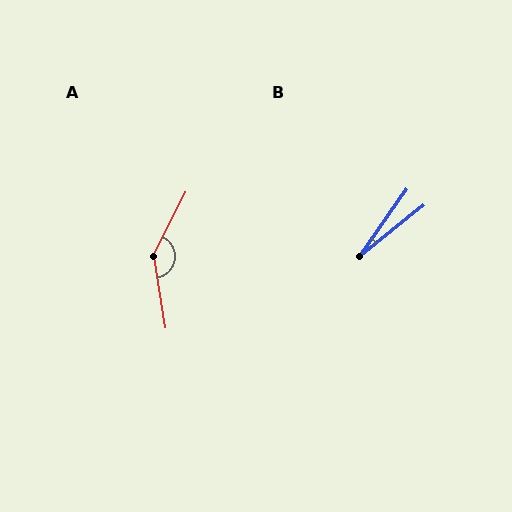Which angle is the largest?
A, at approximately 144 degrees.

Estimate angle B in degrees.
Approximately 16 degrees.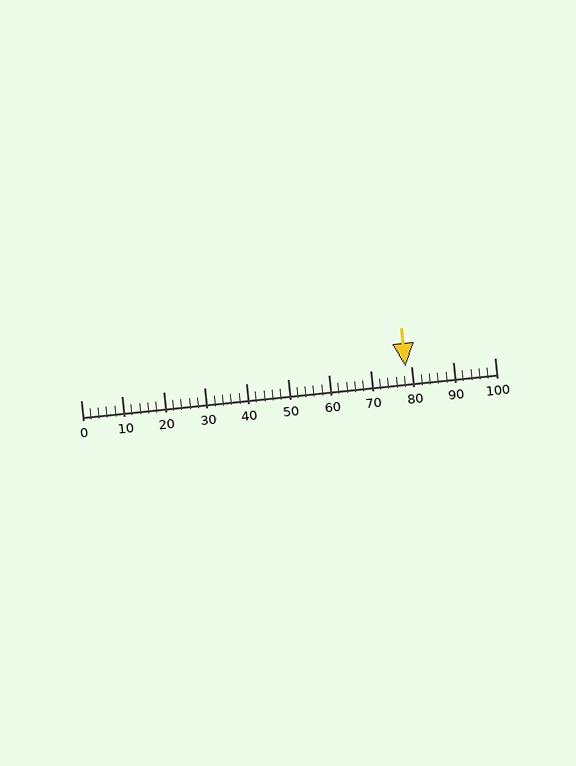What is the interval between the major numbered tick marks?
The major tick marks are spaced 10 units apart.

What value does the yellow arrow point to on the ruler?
The yellow arrow points to approximately 79.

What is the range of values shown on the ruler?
The ruler shows values from 0 to 100.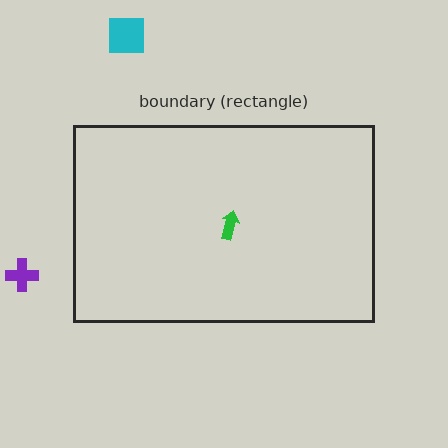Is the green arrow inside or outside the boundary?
Inside.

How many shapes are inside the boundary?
1 inside, 2 outside.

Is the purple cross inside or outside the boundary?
Outside.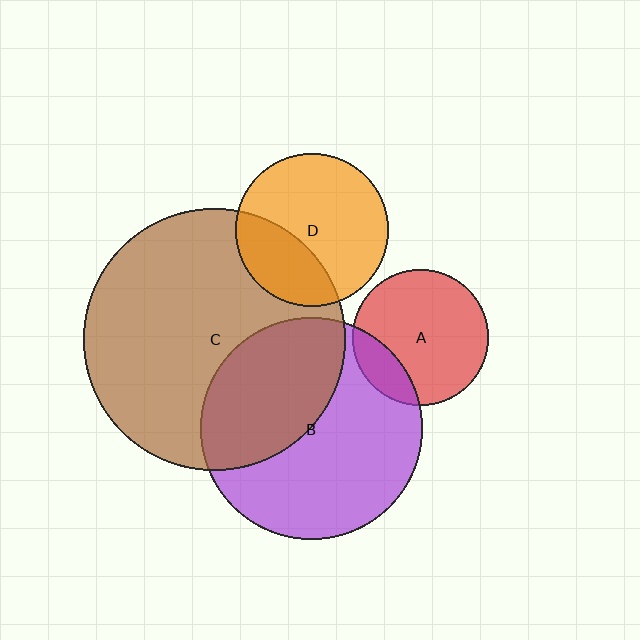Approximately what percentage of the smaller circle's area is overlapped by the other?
Approximately 20%.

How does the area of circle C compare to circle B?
Approximately 1.4 times.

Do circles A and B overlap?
Yes.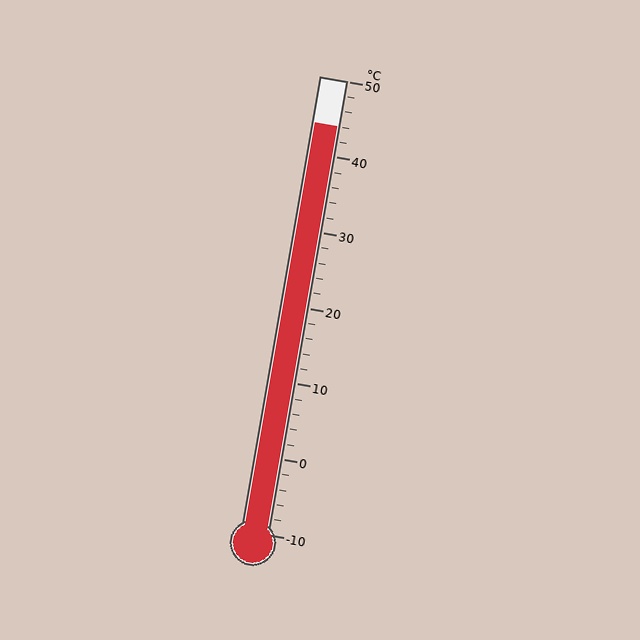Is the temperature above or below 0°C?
The temperature is above 0°C.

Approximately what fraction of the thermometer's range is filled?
The thermometer is filled to approximately 90% of its range.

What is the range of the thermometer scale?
The thermometer scale ranges from -10°C to 50°C.